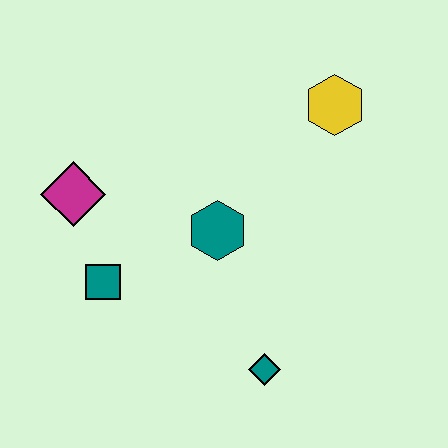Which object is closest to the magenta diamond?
The teal square is closest to the magenta diamond.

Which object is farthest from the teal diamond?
The yellow hexagon is farthest from the teal diamond.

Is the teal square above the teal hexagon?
No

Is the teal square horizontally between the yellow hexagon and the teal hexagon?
No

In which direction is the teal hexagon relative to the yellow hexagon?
The teal hexagon is below the yellow hexagon.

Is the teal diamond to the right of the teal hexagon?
Yes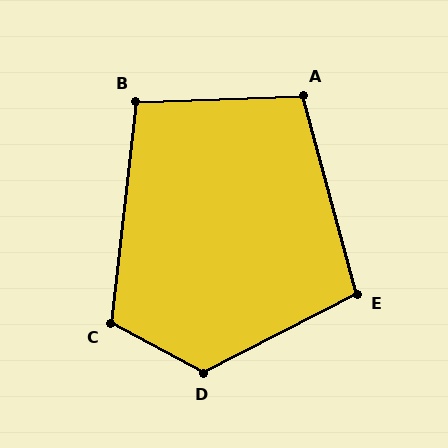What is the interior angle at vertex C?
Approximately 112 degrees (obtuse).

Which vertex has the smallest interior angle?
B, at approximately 99 degrees.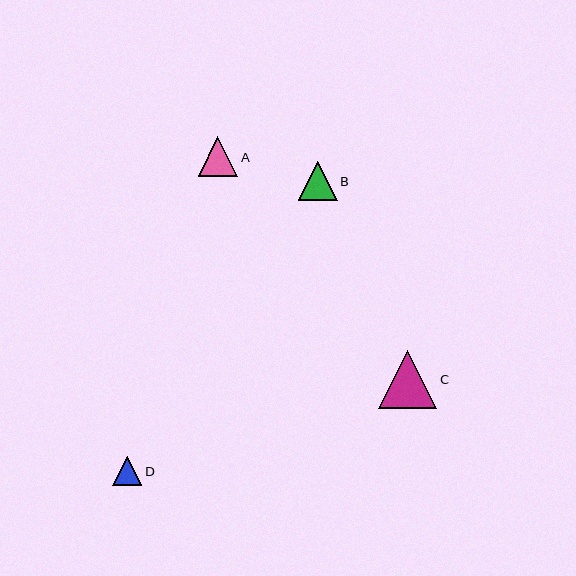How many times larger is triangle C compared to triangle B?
Triangle C is approximately 1.5 times the size of triangle B.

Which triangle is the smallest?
Triangle D is the smallest with a size of approximately 29 pixels.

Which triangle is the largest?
Triangle C is the largest with a size of approximately 59 pixels.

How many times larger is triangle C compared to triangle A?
Triangle C is approximately 1.5 times the size of triangle A.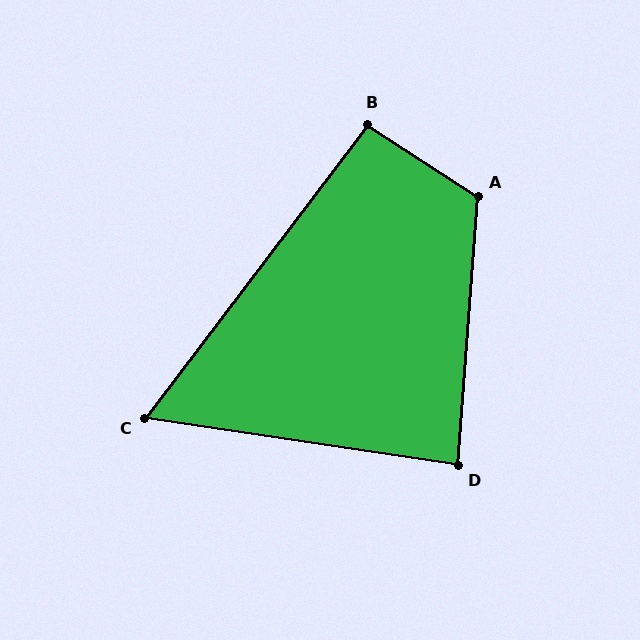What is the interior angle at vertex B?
Approximately 94 degrees (approximately right).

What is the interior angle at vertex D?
Approximately 86 degrees (approximately right).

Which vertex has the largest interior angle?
A, at approximately 119 degrees.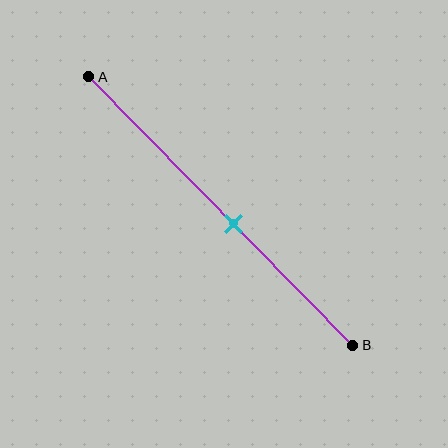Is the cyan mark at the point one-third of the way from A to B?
No, the mark is at about 55% from A, not at the 33% one-third point.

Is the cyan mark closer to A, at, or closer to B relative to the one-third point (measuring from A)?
The cyan mark is closer to point B than the one-third point of segment AB.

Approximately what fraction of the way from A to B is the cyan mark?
The cyan mark is approximately 55% of the way from A to B.